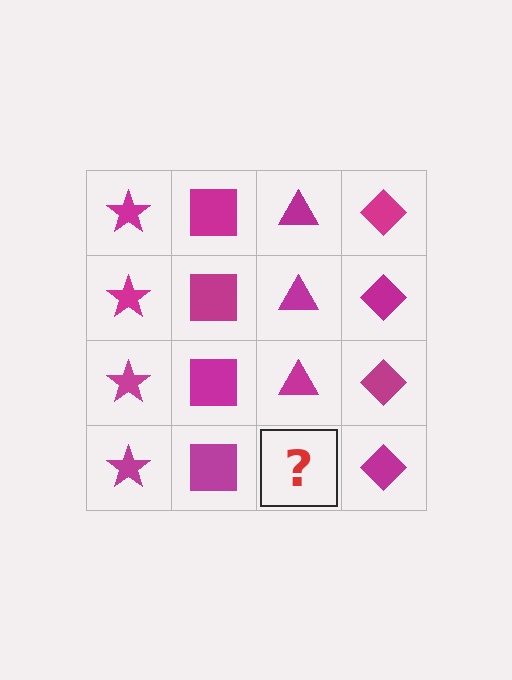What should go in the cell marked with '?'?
The missing cell should contain a magenta triangle.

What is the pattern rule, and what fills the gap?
The rule is that each column has a consistent shape. The gap should be filled with a magenta triangle.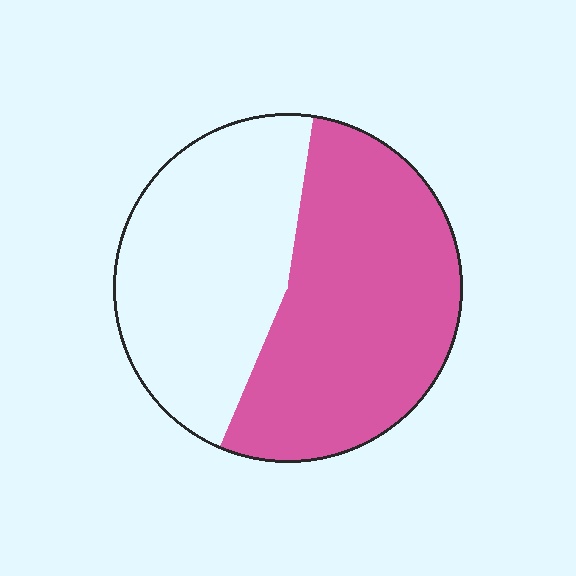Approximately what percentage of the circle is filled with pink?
Approximately 55%.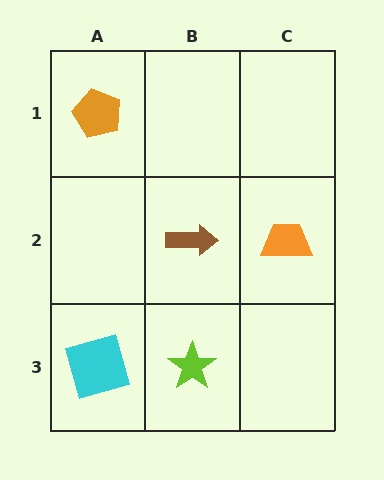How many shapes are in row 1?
1 shape.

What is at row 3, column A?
A cyan square.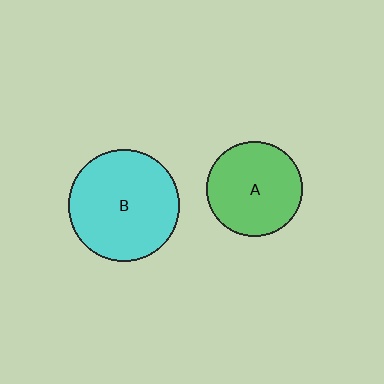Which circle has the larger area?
Circle B (cyan).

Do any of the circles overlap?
No, none of the circles overlap.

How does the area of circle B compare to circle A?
Approximately 1.4 times.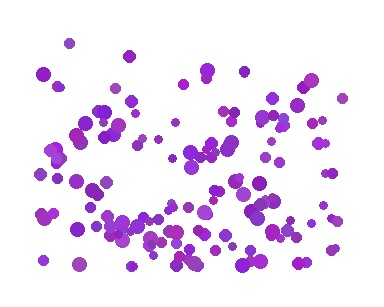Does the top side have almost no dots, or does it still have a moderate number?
Still a moderate number, just noticeably fewer than the bottom.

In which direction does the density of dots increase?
From top to bottom, with the bottom side densest.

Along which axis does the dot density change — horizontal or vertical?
Vertical.